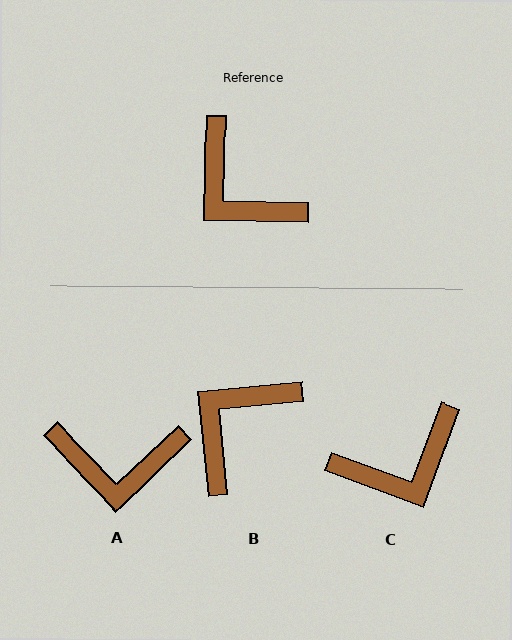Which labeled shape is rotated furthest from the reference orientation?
B, about 83 degrees away.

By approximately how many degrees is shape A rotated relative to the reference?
Approximately 45 degrees counter-clockwise.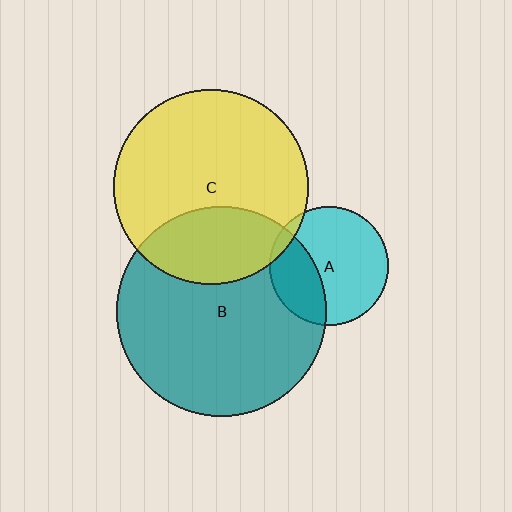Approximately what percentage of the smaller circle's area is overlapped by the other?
Approximately 5%.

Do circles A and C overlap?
Yes.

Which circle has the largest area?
Circle B (teal).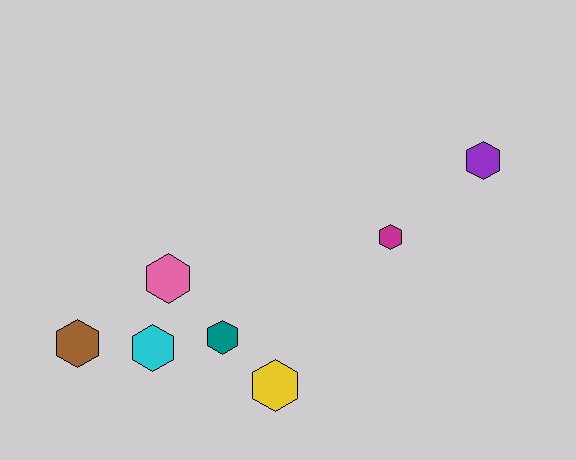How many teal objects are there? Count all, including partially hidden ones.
There is 1 teal object.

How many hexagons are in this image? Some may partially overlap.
There are 7 hexagons.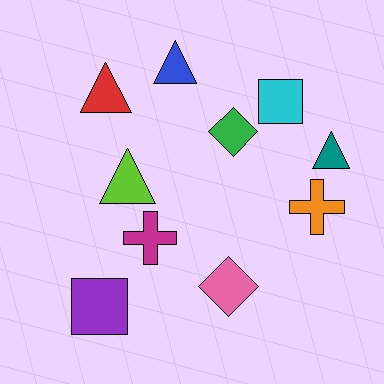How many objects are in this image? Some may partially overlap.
There are 10 objects.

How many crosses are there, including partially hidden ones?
There are 2 crosses.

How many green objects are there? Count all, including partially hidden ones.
There is 1 green object.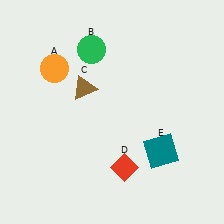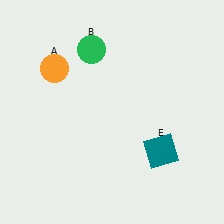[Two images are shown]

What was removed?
The red diamond (D), the brown triangle (C) were removed in Image 2.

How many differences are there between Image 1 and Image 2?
There are 2 differences between the two images.